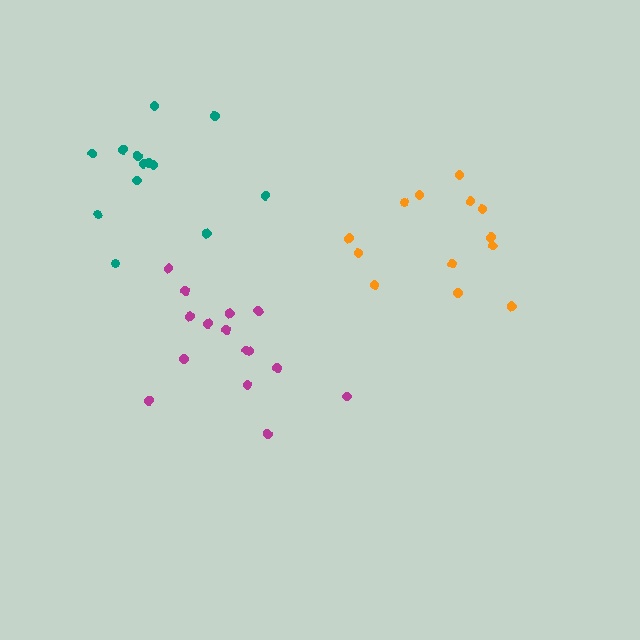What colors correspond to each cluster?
The clusters are colored: magenta, teal, orange.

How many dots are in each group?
Group 1: 15 dots, Group 2: 13 dots, Group 3: 13 dots (41 total).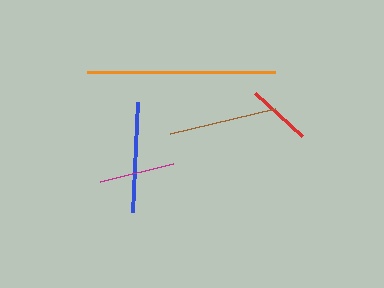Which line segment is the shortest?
The red line is the shortest at approximately 64 pixels.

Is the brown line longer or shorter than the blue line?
The blue line is longer than the brown line.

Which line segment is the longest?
The orange line is the longest at approximately 188 pixels.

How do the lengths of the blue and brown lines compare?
The blue and brown lines are approximately the same length.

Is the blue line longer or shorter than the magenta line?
The blue line is longer than the magenta line.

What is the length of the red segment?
The red segment is approximately 64 pixels long.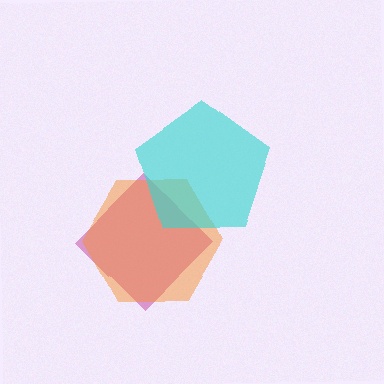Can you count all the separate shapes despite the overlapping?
Yes, there are 3 separate shapes.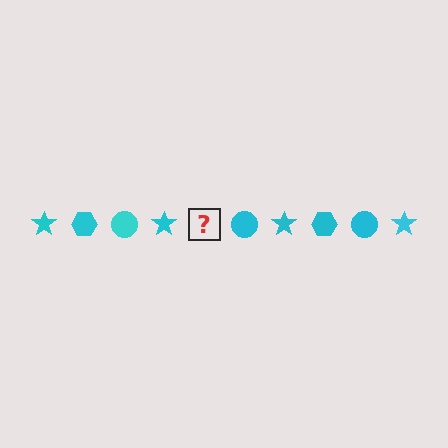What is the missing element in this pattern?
The missing element is a cyan hexagon.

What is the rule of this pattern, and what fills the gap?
The rule is that the pattern cycles through star, hexagon, circle shapes in cyan. The gap should be filled with a cyan hexagon.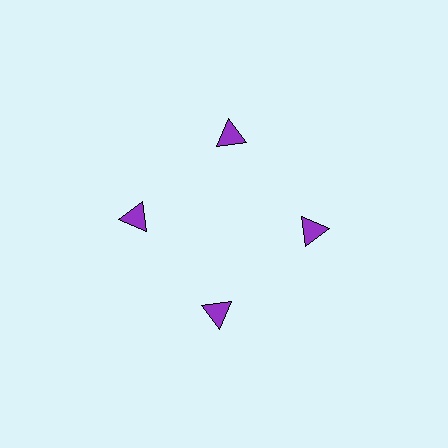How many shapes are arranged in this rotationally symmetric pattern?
There are 4 shapes, arranged in 4 groups of 1.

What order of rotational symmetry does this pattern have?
This pattern has 4-fold rotational symmetry.